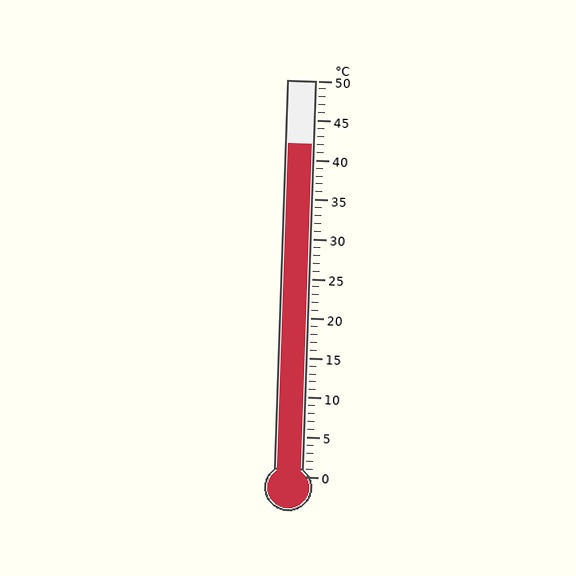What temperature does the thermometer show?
The thermometer shows approximately 42°C.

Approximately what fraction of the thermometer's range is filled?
The thermometer is filled to approximately 85% of its range.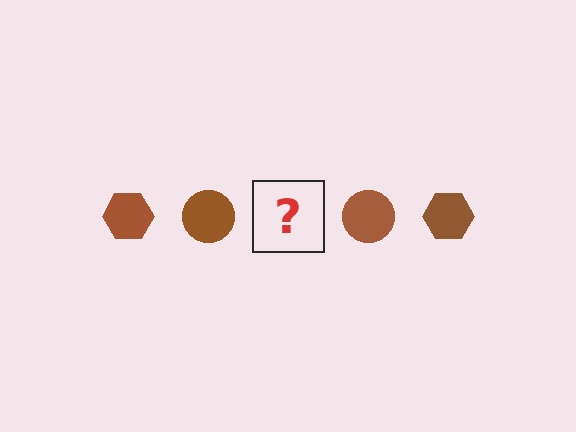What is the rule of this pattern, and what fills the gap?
The rule is that the pattern cycles through hexagon, circle shapes in brown. The gap should be filled with a brown hexagon.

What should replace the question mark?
The question mark should be replaced with a brown hexagon.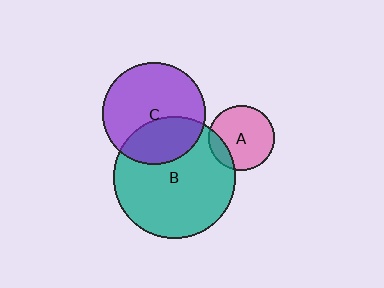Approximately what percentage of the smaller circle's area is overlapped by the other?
Approximately 35%.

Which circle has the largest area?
Circle B (teal).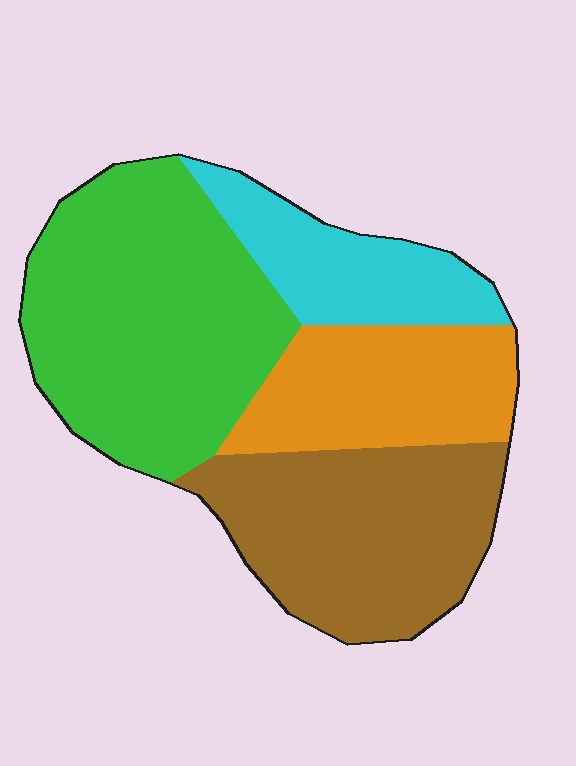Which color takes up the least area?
Cyan, at roughly 15%.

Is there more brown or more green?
Green.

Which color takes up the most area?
Green, at roughly 40%.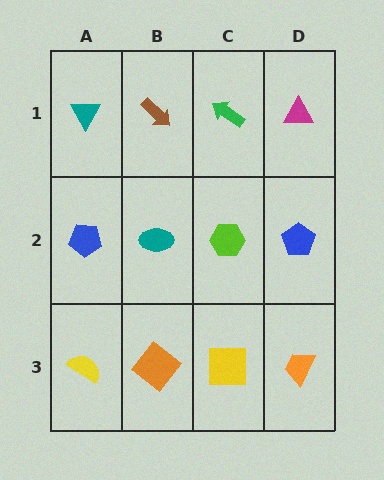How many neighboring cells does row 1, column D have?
2.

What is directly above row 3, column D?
A blue pentagon.